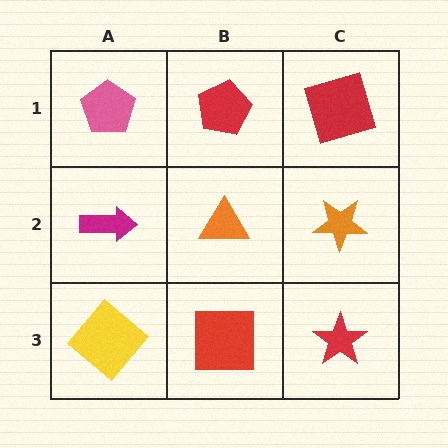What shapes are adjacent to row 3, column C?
An orange star (row 2, column C), a red square (row 3, column B).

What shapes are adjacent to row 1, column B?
An orange triangle (row 2, column B), a pink pentagon (row 1, column A), a red square (row 1, column C).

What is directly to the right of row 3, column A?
A red square.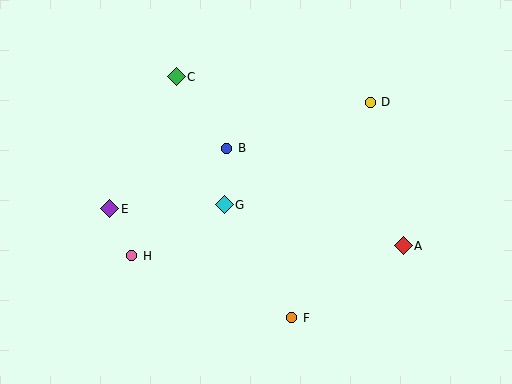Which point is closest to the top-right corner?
Point D is closest to the top-right corner.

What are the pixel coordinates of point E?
Point E is at (110, 209).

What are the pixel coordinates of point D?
Point D is at (370, 102).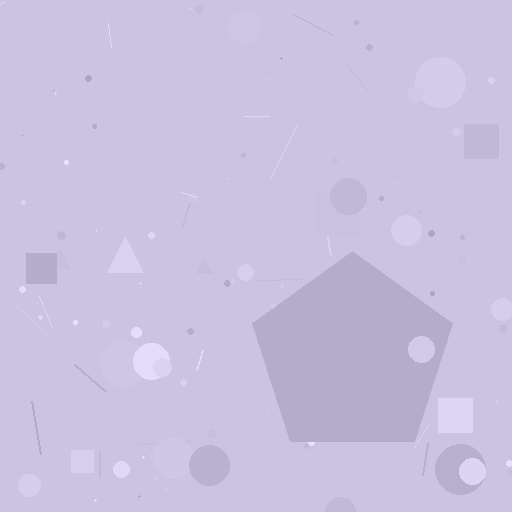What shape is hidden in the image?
A pentagon is hidden in the image.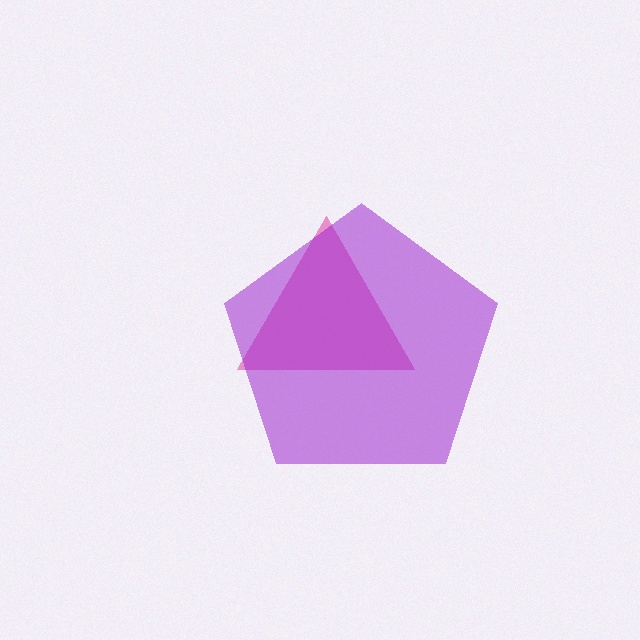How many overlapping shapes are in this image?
There are 2 overlapping shapes in the image.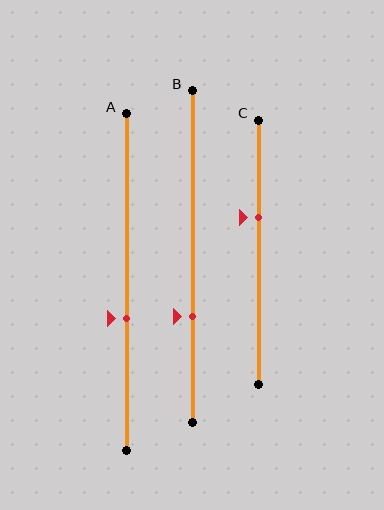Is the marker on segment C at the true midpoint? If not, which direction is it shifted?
No, the marker on segment C is shifted upward by about 13% of the segment length.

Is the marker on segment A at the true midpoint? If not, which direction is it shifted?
No, the marker on segment A is shifted downward by about 11% of the segment length.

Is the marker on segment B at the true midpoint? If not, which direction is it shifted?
No, the marker on segment B is shifted downward by about 18% of the segment length.